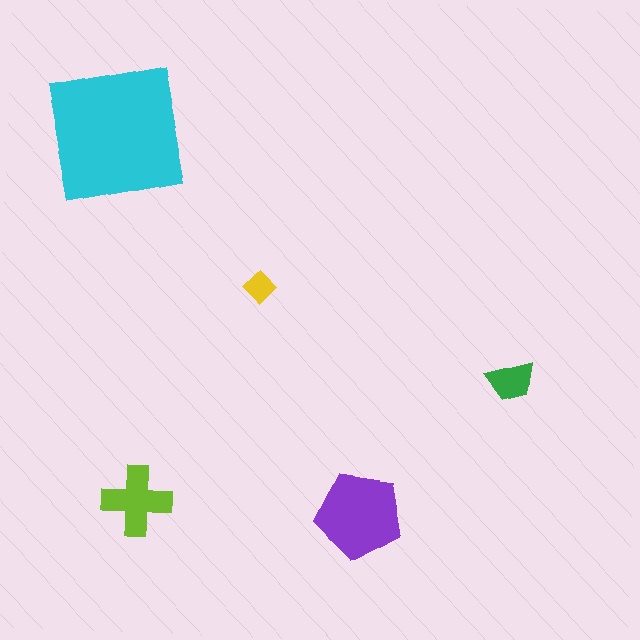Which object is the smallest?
The yellow diamond.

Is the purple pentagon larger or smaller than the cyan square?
Smaller.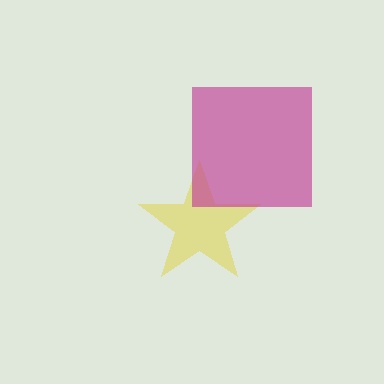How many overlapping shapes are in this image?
There are 2 overlapping shapes in the image.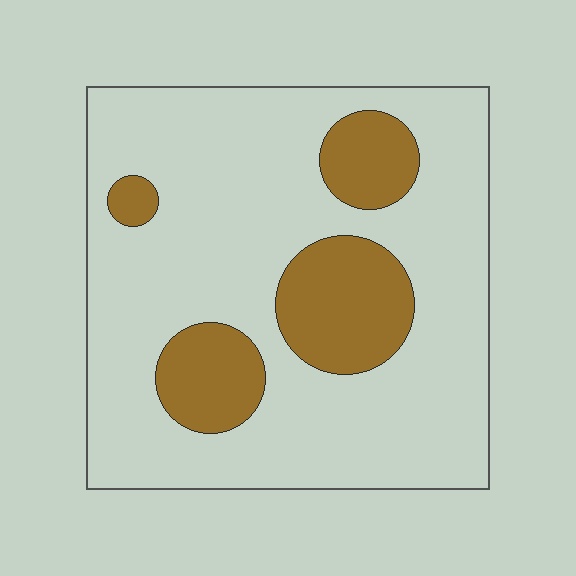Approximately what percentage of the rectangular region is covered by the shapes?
Approximately 20%.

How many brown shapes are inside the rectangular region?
4.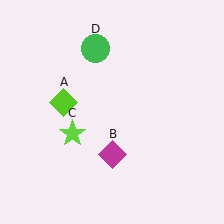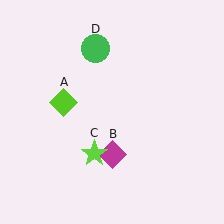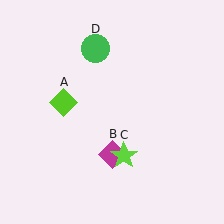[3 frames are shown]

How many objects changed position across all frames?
1 object changed position: lime star (object C).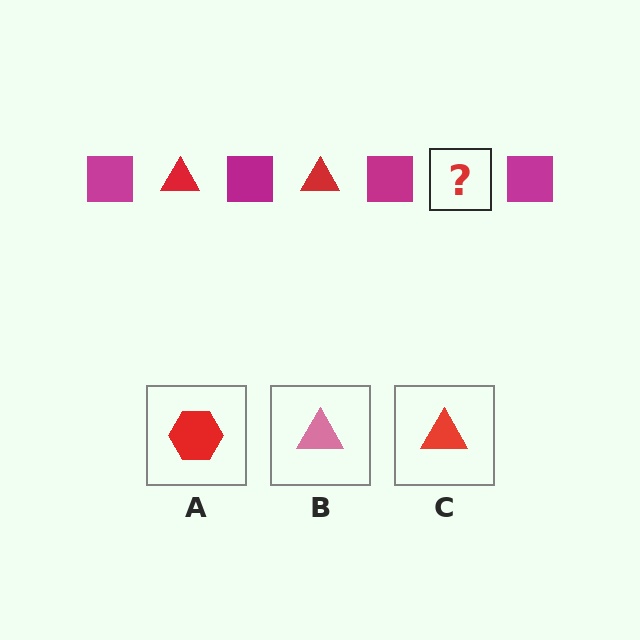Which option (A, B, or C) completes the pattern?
C.